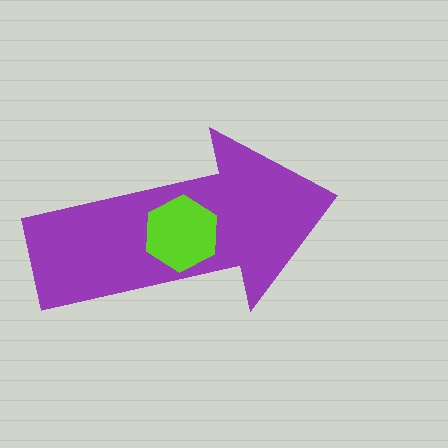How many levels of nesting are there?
2.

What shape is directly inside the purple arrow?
The lime hexagon.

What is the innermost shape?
The lime hexagon.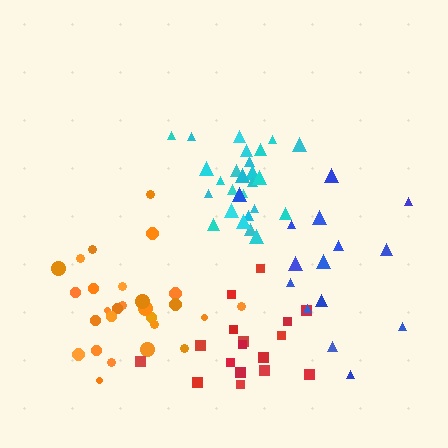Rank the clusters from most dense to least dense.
cyan, orange, red, blue.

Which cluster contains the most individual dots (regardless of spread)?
Orange (28).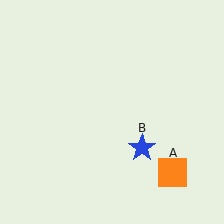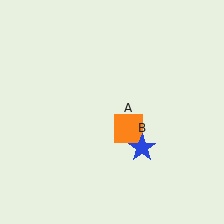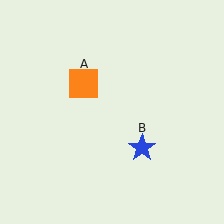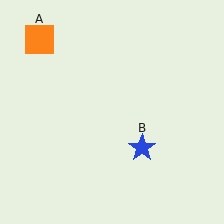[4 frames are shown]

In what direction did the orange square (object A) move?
The orange square (object A) moved up and to the left.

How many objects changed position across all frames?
1 object changed position: orange square (object A).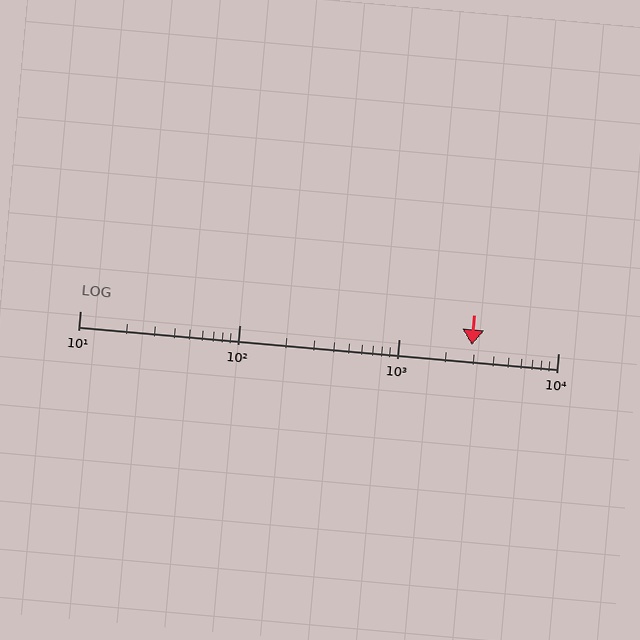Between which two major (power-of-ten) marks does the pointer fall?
The pointer is between 1000 and 10000.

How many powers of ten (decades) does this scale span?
The scale spans 3 decades, from 10 to 10000.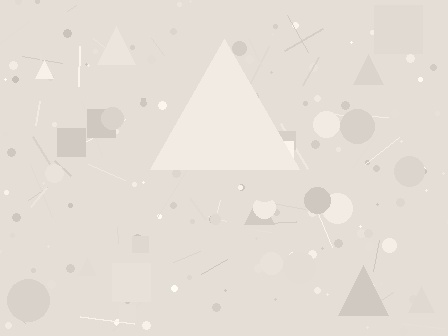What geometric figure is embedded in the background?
A triangle is embedded in the background.